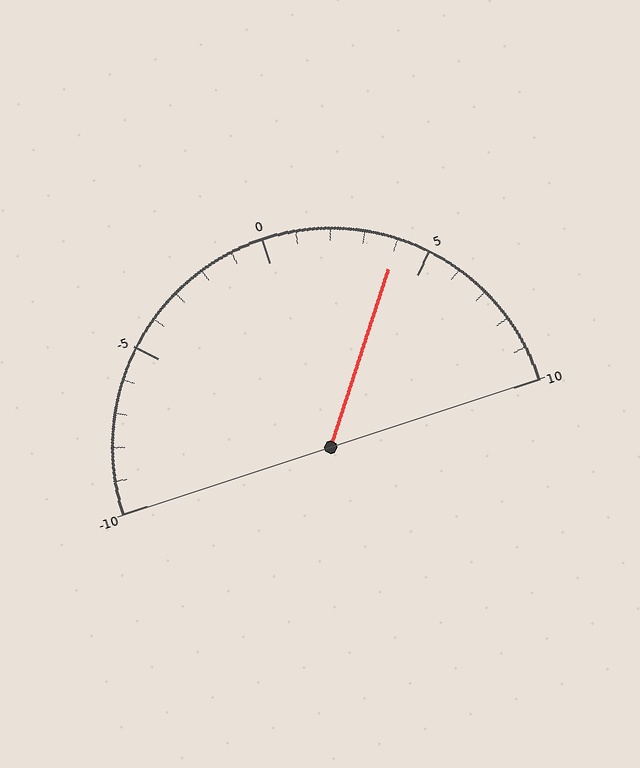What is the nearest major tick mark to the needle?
The nearest major tick mark is 5.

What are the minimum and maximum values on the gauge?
The gauge ranges from -10 to 10.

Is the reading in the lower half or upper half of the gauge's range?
The reading is in the upper half of the range (-10 to 10).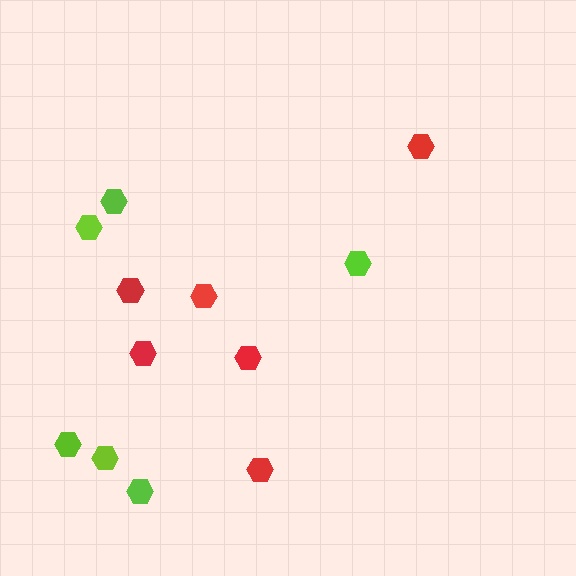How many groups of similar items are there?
There are 2 groups: one group of red hexagons (6) and one group of lime hexagons (6).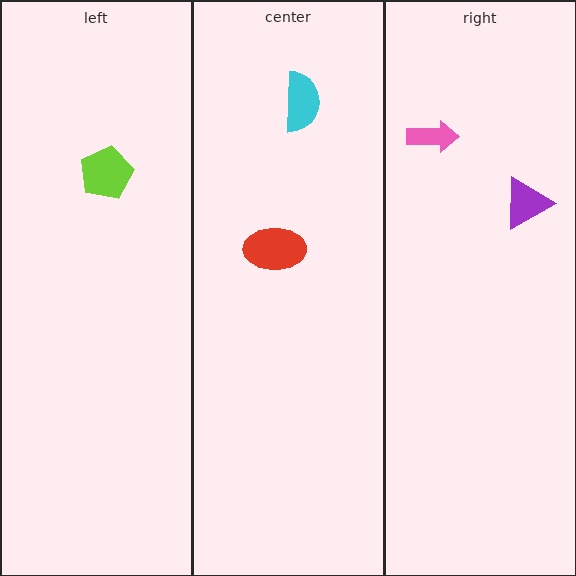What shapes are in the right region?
The pink arrow, the purple triangle.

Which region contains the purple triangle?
The right region.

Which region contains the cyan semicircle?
The center region.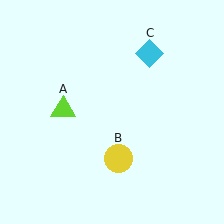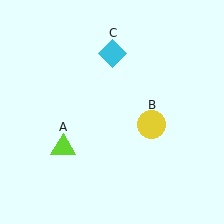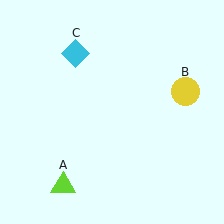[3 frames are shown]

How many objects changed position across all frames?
3 objects changed position: lime triangle (object A), yellow circle (object B), cyan diamond (object C).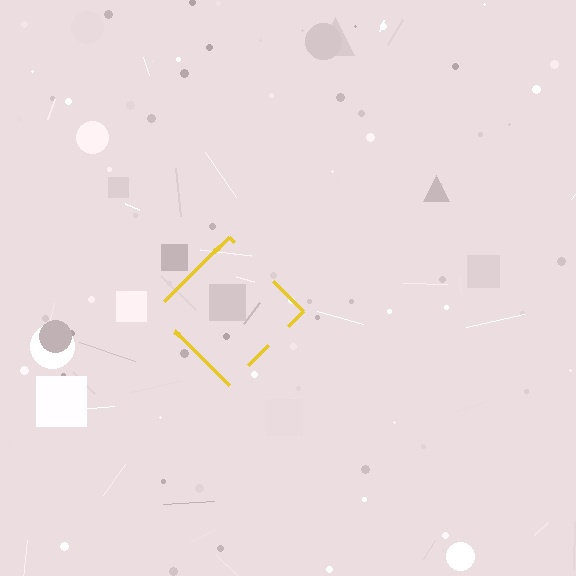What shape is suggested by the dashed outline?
The dashed outline suggests a diamond.